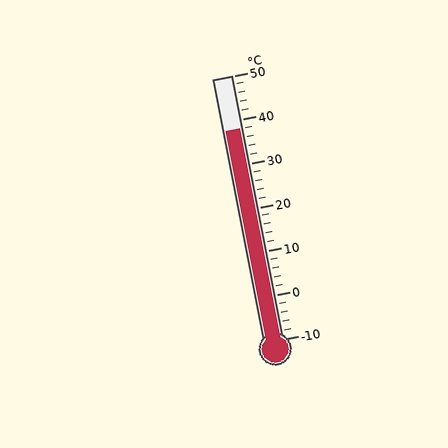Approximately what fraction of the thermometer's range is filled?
The thermometer is filled to approximately 80% of its range.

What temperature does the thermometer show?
The thermometer shows approximately 38°C.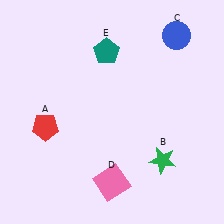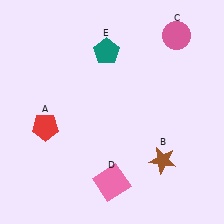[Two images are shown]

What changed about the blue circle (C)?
In Image 1, C is blue. In Image 2, it changed to pink.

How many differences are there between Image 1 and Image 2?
There are 2 differences between the two images.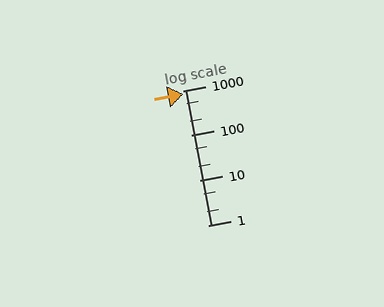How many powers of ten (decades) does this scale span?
The scale spans 3 decades, from 1 to 1000.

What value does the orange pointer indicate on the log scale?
The pointer indicates approximately 820.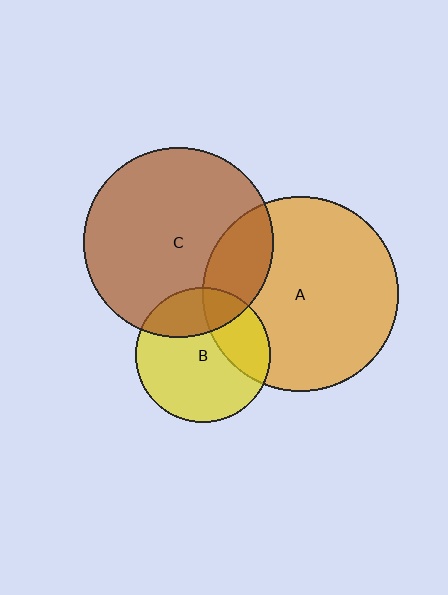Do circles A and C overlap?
Yes.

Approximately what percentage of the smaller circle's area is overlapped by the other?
Approximately 20%.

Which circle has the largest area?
Circle A (orange).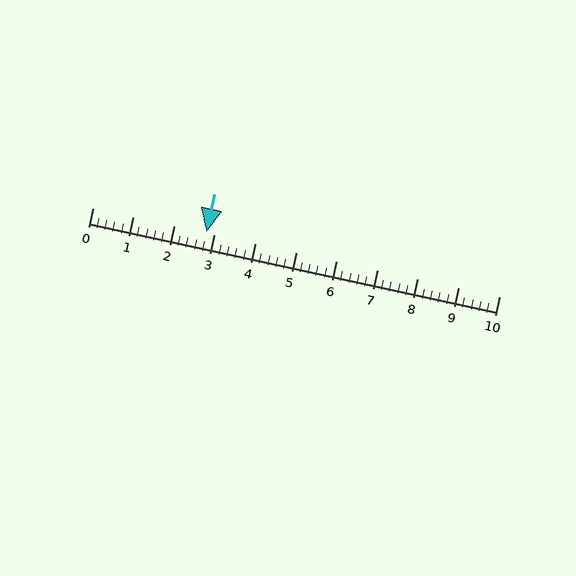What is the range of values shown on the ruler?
The ruler shows values from 0 to 10.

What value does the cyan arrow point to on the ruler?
The cyan arrow points to approximately 2.8.